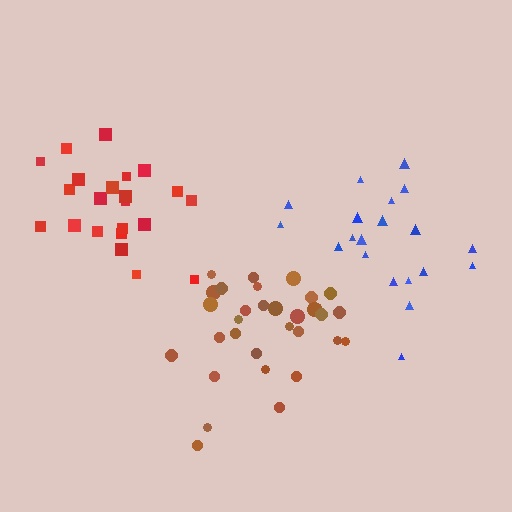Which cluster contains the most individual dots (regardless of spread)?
Brown (32).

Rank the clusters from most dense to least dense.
red, brown, blue.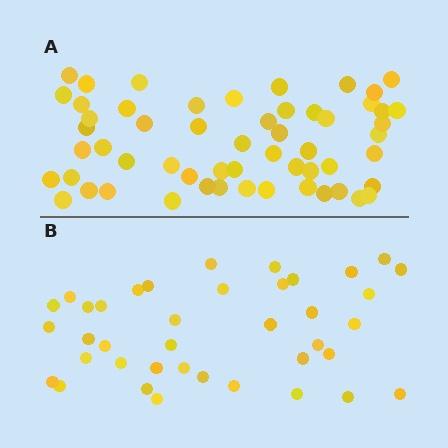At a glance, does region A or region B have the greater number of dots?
Region A (the top region) has more dots.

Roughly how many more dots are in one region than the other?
Region A has approximately 15 more dots than region B.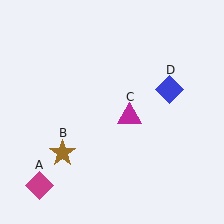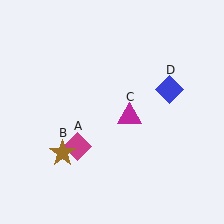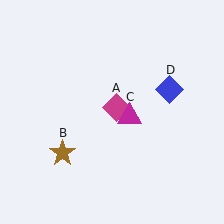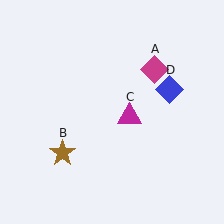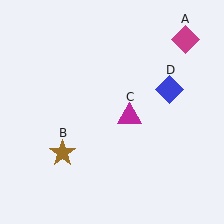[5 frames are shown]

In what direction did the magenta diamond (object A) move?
The magenta diamond (object A) moved up and to the right.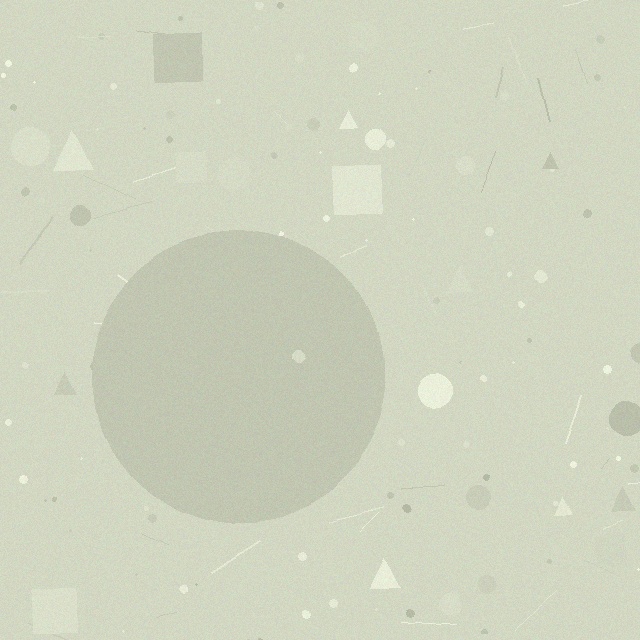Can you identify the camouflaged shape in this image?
The camouflaged shape is a circle.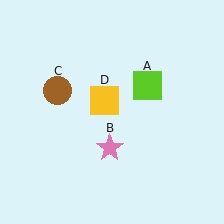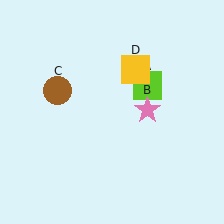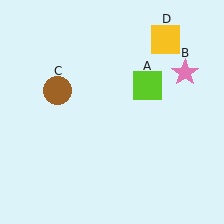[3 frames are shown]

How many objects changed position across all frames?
2 objects changed position: pink star (object B), yellow square (object D).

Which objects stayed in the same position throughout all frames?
Lime square (object A) and brown circle (object C) remained stationary.